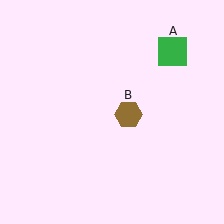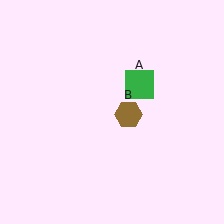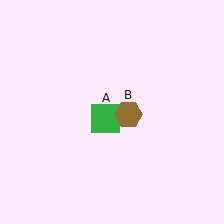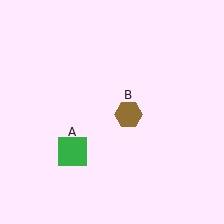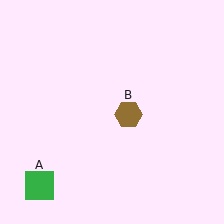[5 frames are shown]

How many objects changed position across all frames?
1 object changed position: green square (object A).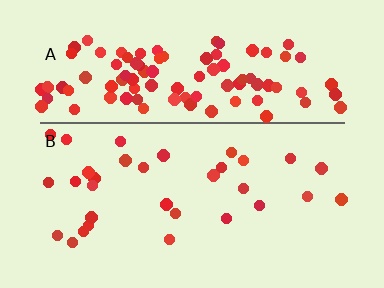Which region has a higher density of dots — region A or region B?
A (the top).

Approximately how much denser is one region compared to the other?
Approximately 3.5× — region A over region B.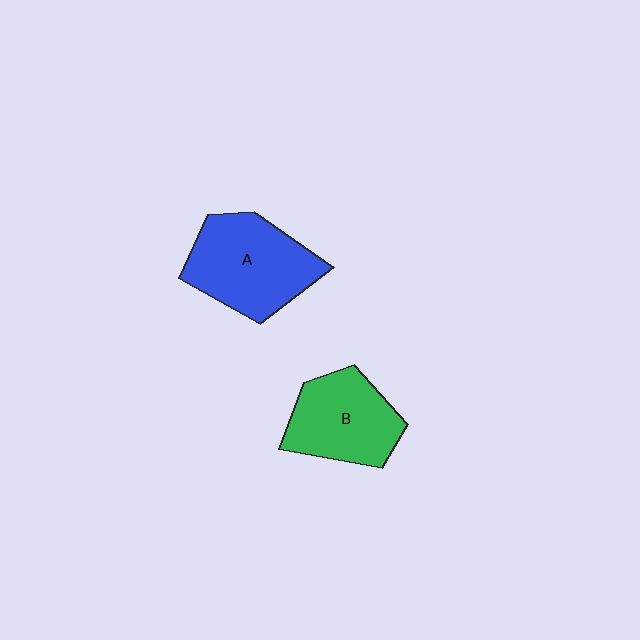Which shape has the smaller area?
Shape B (green).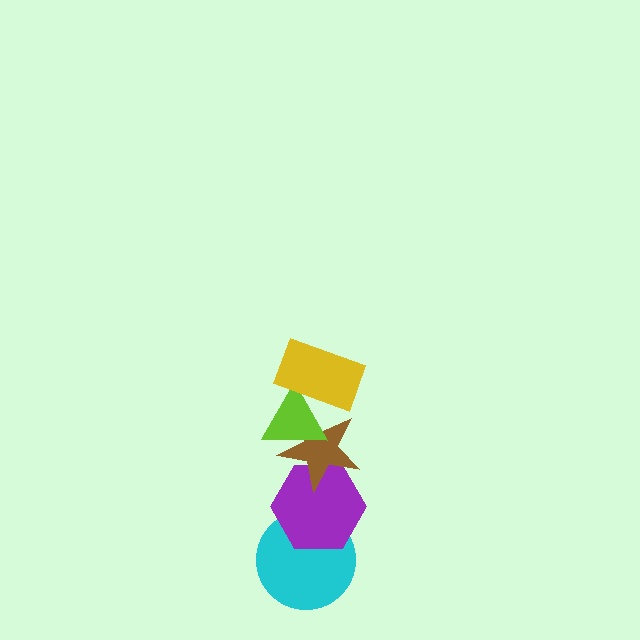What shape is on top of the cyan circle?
The purple hexagon is on top of the cyan circle.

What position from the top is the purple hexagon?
The purple hexagon is 4th from the top.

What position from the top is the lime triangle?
The lime triangle is 2nd from the top.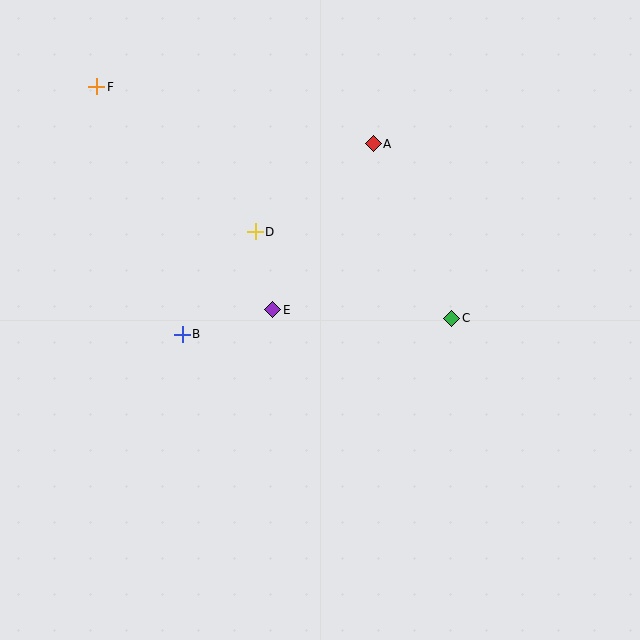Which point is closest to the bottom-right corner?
Point C is closest to the bottom-right corner.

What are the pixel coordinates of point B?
Point B is at (182, 334).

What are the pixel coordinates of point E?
Point E is at (273, 310).